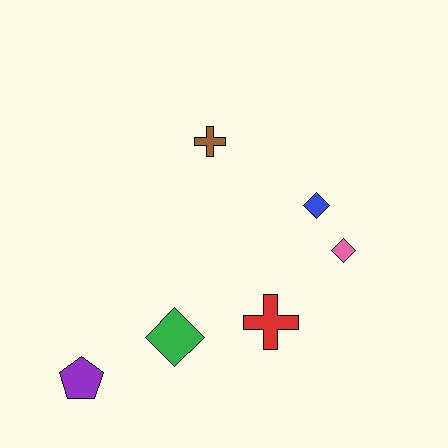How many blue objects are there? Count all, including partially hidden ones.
There is 1 blue object.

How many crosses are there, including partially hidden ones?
There are 2 crosses.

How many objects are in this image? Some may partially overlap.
There are 6 objects.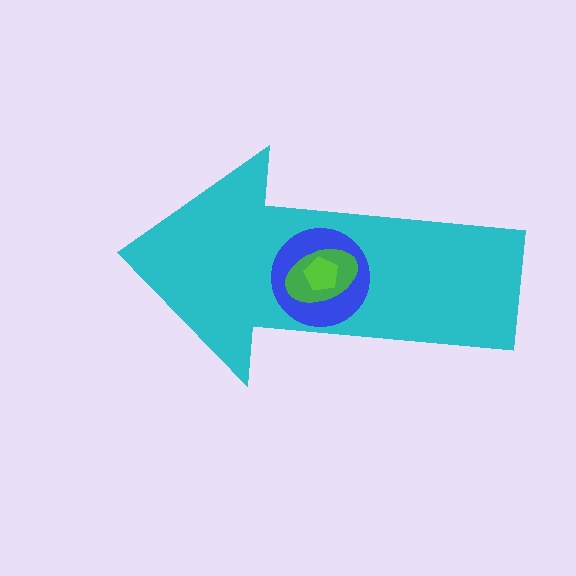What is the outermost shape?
The cyan arrow.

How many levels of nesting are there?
4.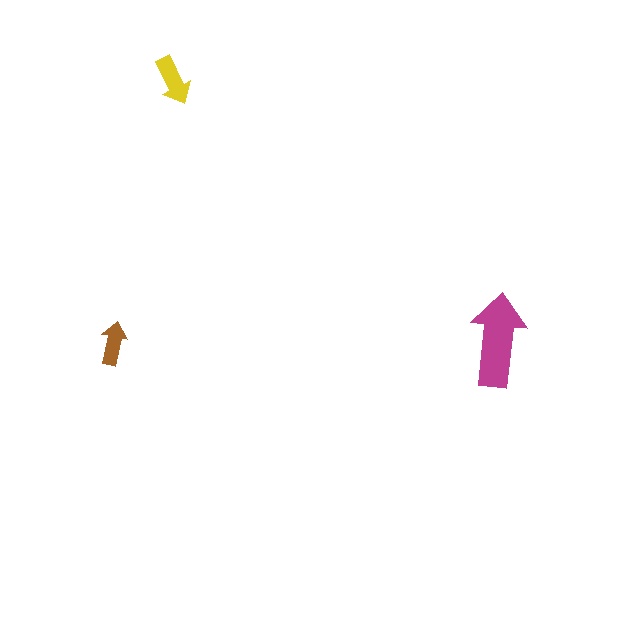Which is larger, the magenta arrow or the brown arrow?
The magenta one.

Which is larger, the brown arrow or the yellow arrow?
The yellow one.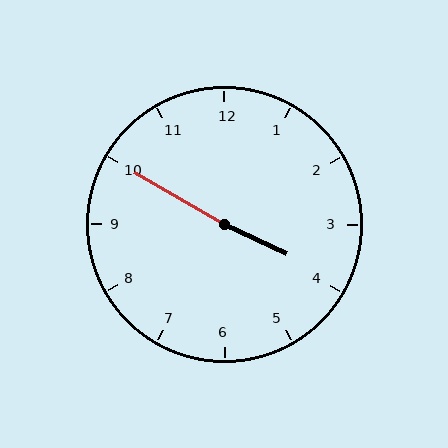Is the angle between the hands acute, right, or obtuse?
It is obtuse.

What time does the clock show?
3:50.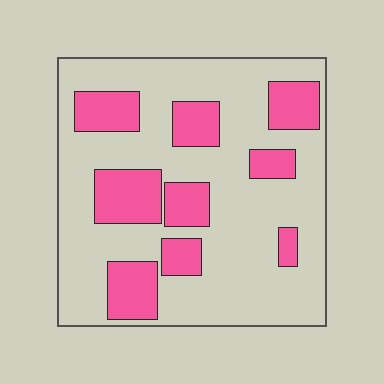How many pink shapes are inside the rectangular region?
9.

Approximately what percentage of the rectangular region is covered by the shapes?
Approximately 30%.